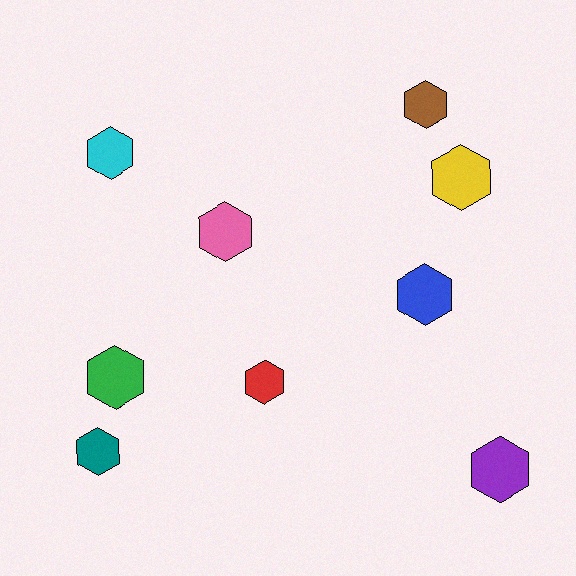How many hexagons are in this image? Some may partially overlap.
There are 9 hexagons.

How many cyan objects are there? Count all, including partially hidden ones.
There is 1 cyan object.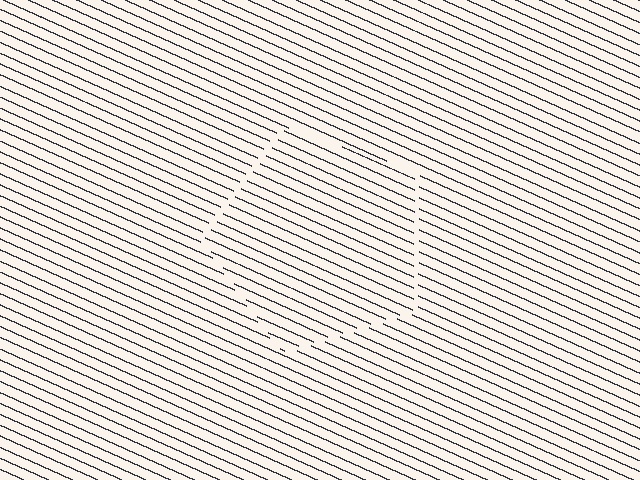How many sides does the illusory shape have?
5 sides — the line-ends trace a pentagon.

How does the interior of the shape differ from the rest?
The interior of the shape contains the same grating, shifted by half a period — the contour is defined by the phase discontinuity where line-ends from the inner and outer gratings abut.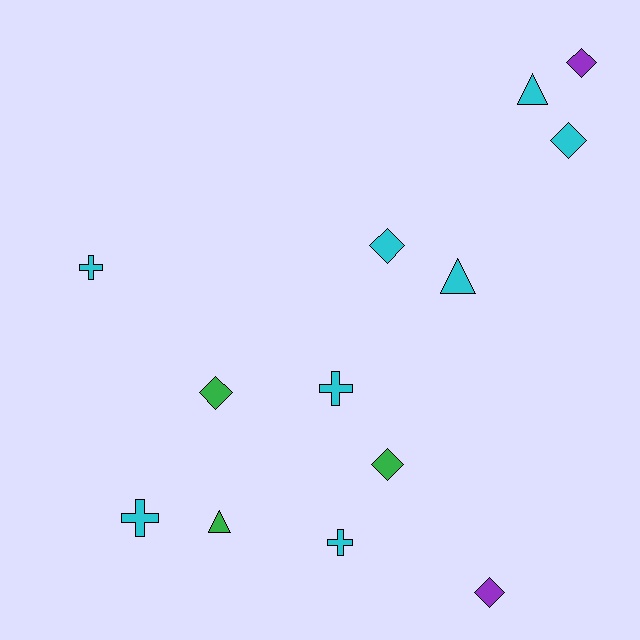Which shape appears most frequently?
Diamond, with 6 objects.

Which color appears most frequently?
Cyan, with 8 objects.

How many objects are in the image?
There are 13 objects.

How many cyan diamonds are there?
There are 2 cyan diamonds.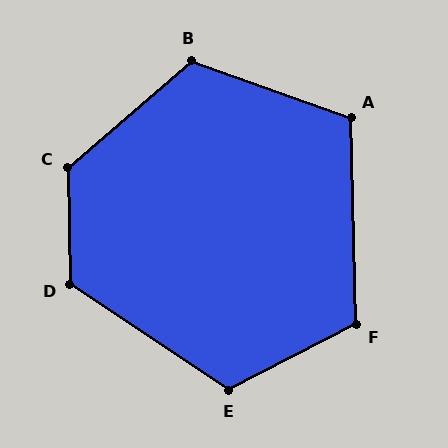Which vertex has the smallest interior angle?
A, at approximately 111 degrees.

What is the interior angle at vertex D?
Approximately 124 degrees (obtuse).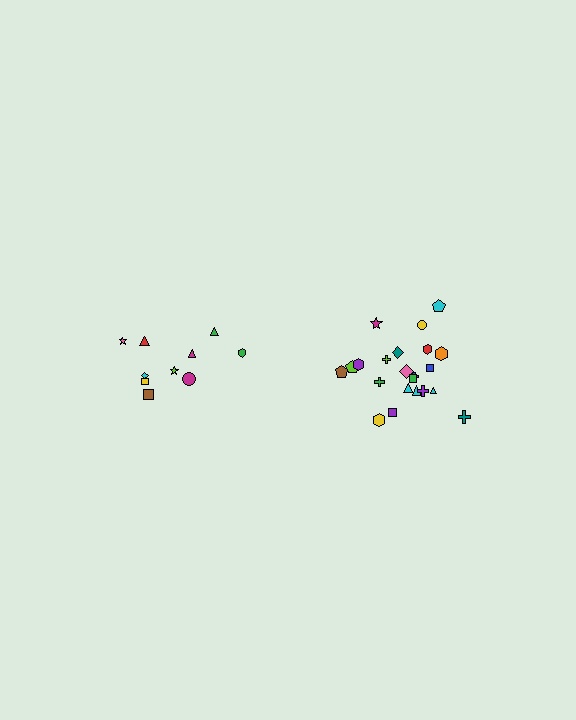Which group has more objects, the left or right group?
The right group.